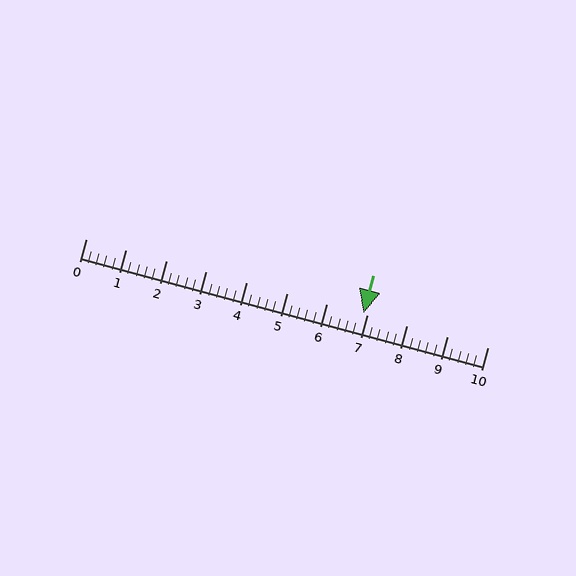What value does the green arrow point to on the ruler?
The green arrow points to approximately 6.9.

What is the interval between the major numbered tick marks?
The major tick marks are spaced 1 units apart.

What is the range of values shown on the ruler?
The ruler shows values from 0 to 10.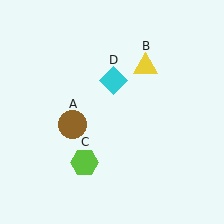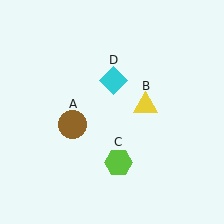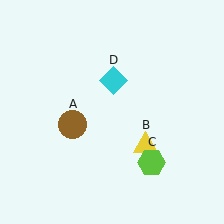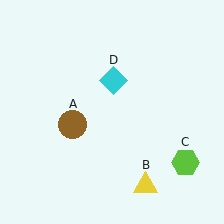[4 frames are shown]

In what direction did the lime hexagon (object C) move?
The lime hexagon (object C) moved right.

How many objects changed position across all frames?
2 objects changed position: yellow triangle (object B), lime hexagon (object C).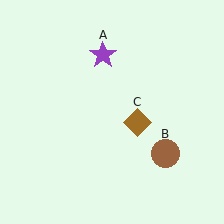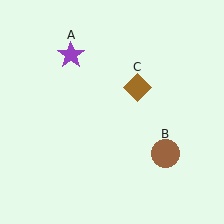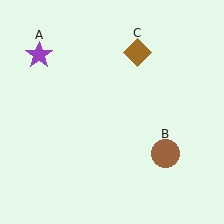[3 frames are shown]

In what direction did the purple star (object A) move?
The purple star (object A) moved left.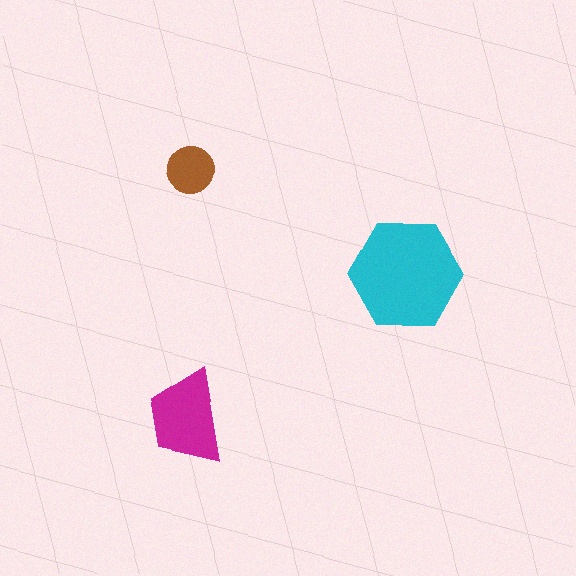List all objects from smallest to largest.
The brown circle, the magenta trapezoid, the cyan hexagon.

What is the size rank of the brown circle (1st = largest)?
3rd.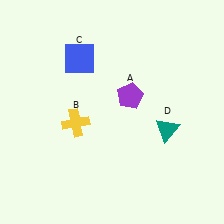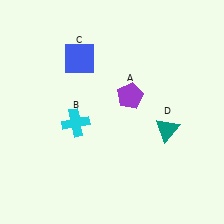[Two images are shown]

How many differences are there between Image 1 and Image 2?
There is 1 difference between the two images.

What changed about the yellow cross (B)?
In Image 1, B is yellow. In Image 2, it changed to cyan.